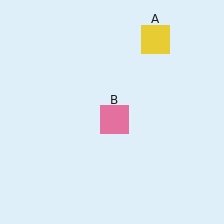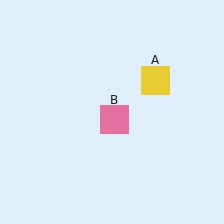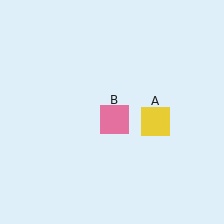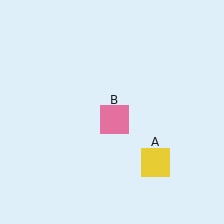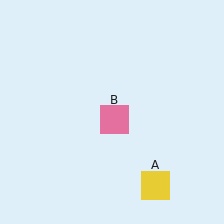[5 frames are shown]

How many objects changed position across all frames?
1 object changed position: yellow square (object A).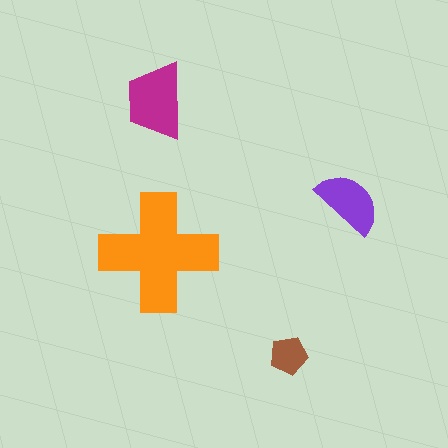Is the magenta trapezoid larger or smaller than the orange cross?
Smaller.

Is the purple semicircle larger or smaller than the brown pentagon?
Larger.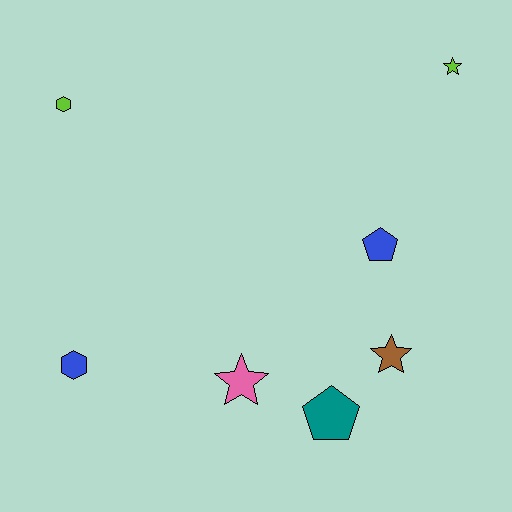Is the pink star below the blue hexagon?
Yes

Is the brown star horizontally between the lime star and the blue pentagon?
Yes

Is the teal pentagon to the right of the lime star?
No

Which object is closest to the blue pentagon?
The brown star is closest to the blue pentagon.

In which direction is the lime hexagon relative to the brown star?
The lime hexagon is to the left of the brown star.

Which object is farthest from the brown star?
The lime hexagon is farthest from the brown star.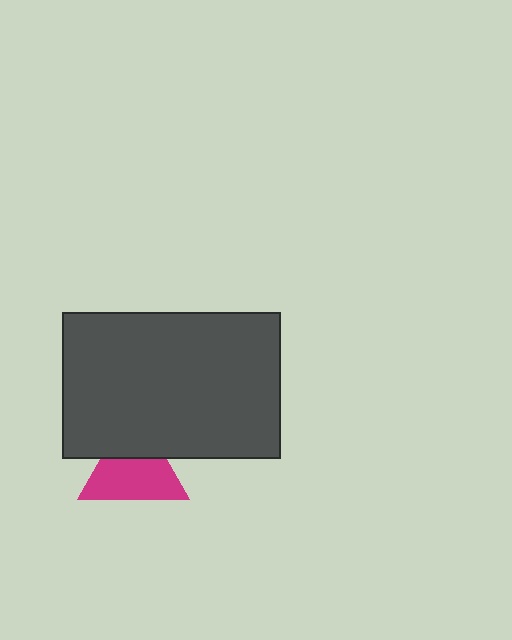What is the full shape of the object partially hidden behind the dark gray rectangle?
The partially hidden object is a magenta triangle.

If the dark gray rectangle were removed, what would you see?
You would see the complete magenta triangle.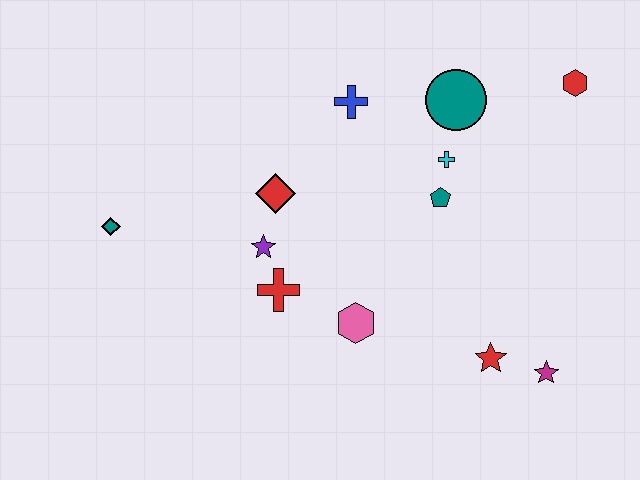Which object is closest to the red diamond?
The purple star is closest to the red diamond.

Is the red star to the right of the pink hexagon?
Yes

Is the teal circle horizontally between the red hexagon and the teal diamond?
Yes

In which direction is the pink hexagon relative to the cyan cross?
The pink hexagon is below the cyan cross.